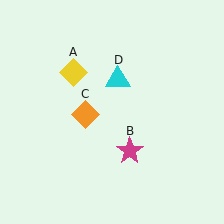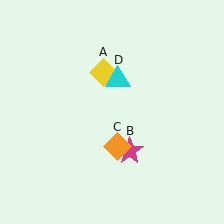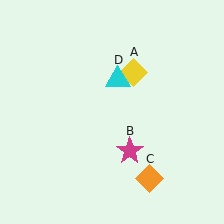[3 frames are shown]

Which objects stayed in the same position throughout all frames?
Magenta star (object B) and cyan triangle (object D) remained stationary.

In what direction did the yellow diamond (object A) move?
The yellow diamond (object A) moved right.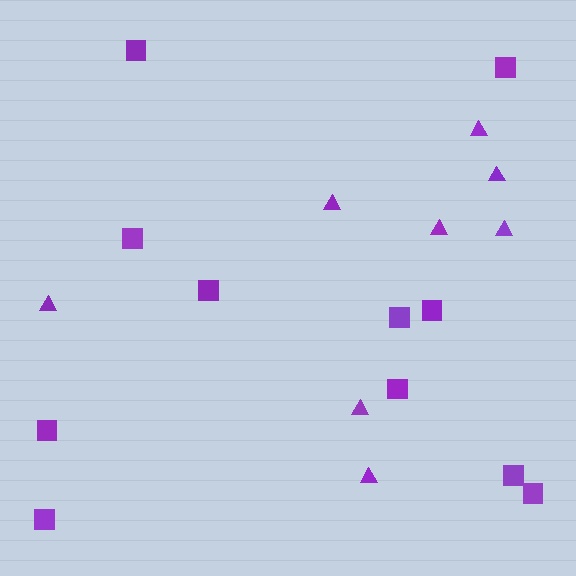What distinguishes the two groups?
There are 2 groups: one group of squares (11) and one group of triangles (8).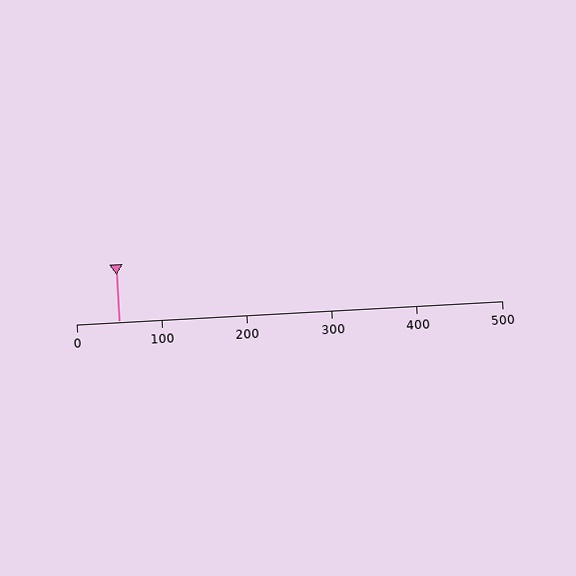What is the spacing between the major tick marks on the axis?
The major ticks are spaced 100 apart.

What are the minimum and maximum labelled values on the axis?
The axis runs from 0 to 500.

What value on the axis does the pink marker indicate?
The marker indicates approximately 50.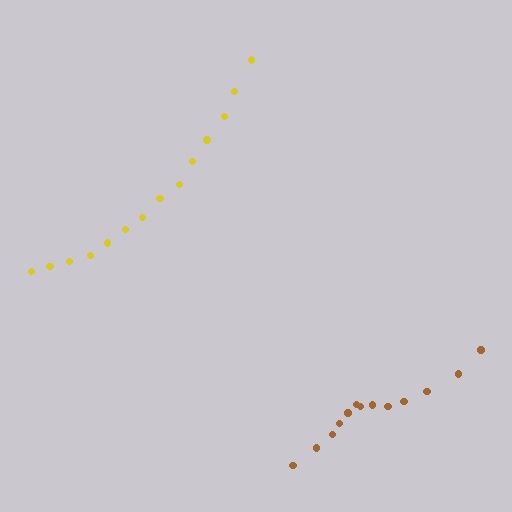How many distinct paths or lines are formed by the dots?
There are 2 distinct paths.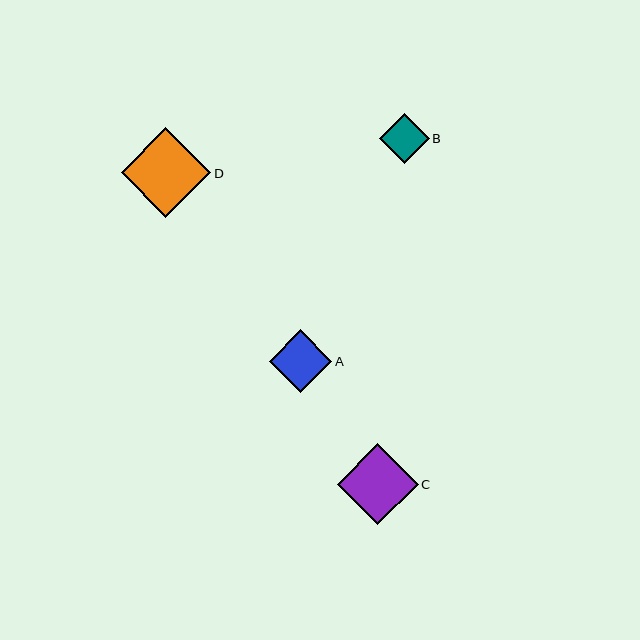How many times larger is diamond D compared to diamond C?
Diamond D is approximately 1.1 times the size of diamond C.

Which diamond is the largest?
Diamond D is the largest with a size of approximately 90 pixels.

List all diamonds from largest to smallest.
From largest to smallest: D, C, A, B.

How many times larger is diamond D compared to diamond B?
Diamond D is approximately 1.8 times the size of diamond B.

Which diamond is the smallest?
Diamond B is the smallest with a size of approximately 50 pixels.